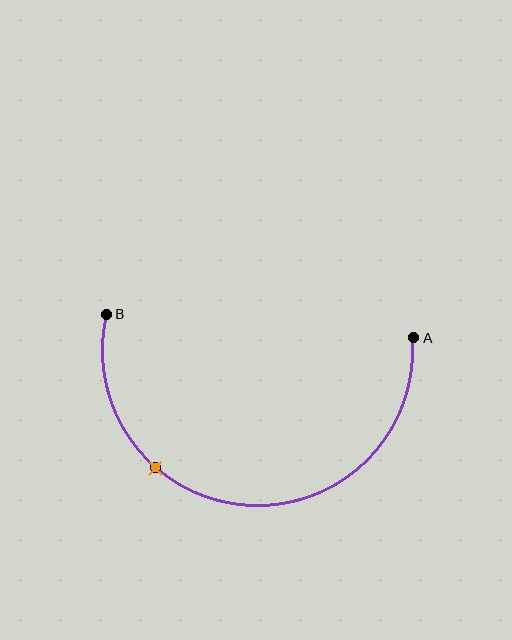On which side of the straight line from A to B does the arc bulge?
The arc bulges below the straight line connecting A and B.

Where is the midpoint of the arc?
The arc midpoint is the point on the curve farthest from the straight line joining A and B. It sits below that line.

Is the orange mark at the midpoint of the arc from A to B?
No. The orange mark lies on the arc but is closer to endpoint B. The arc midpoint would be at the point on the curve equidistant along the arc from both A and B.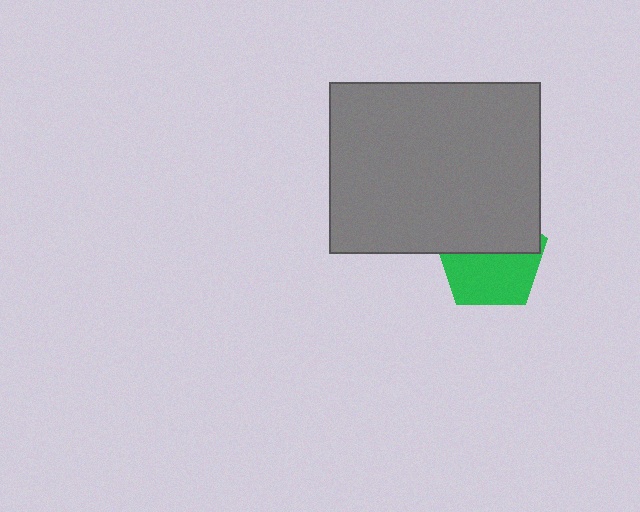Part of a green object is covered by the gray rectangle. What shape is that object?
It is a pentagon.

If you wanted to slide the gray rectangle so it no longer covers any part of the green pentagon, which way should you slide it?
Slide it up — that is the most direct way to separate the two shapes.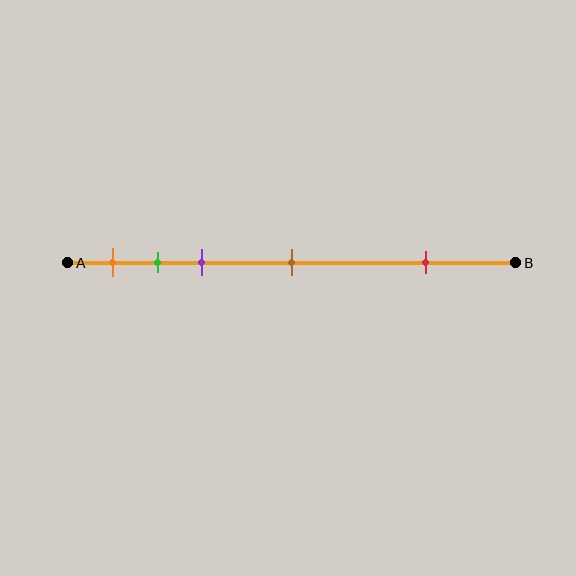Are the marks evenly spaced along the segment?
No, the marks are not evenly spaced.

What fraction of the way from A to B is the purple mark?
The purple mark is approximately 30% (0.3) of the way from A to B.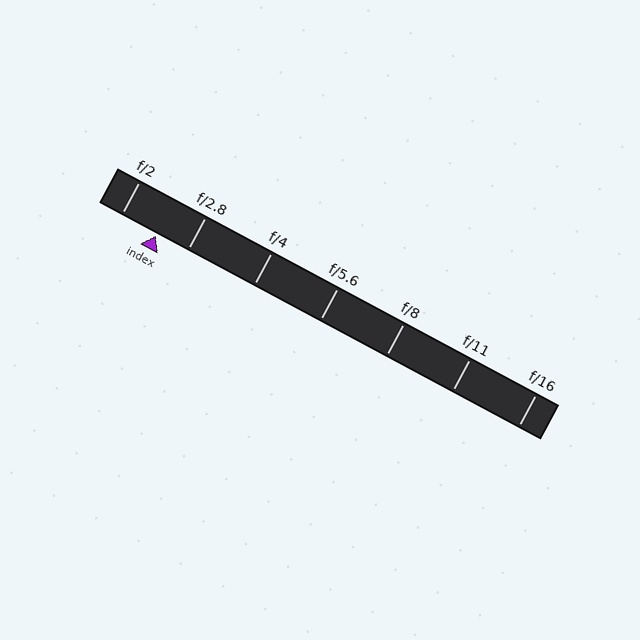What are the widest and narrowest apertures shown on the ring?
The widest aperture shown is f/2 and the narrowest is f/16.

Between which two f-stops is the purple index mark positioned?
The index mark is between f/2 and f/2.8.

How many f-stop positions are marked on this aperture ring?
There are 7 f-stop positions marked.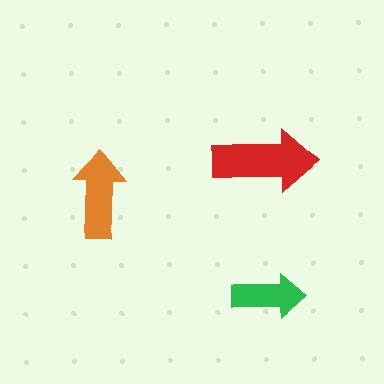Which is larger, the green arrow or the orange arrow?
The orange one.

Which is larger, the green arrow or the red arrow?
The red one.